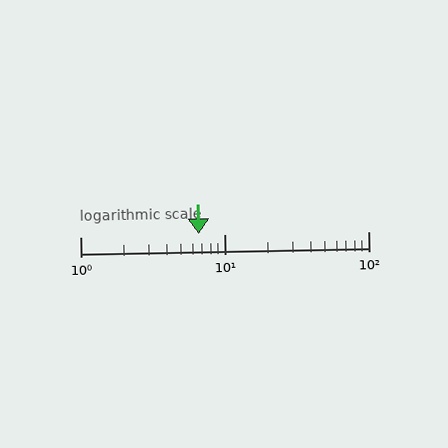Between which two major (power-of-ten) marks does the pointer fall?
The pointer is between 1 and 10.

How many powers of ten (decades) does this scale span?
The scale spans 2 decades, from 1 to 100.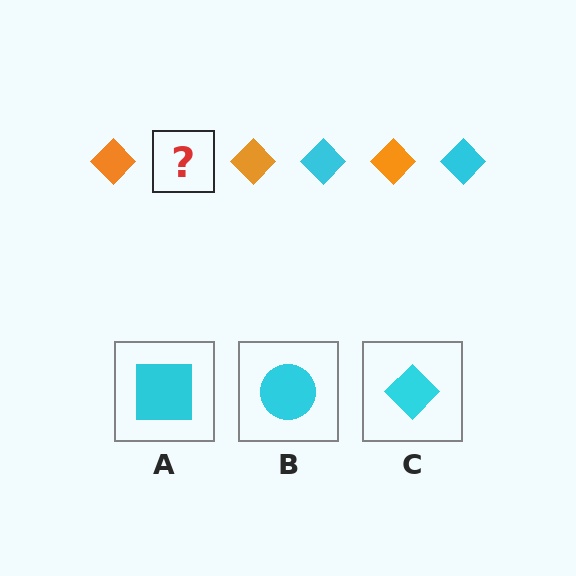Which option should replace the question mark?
Option C.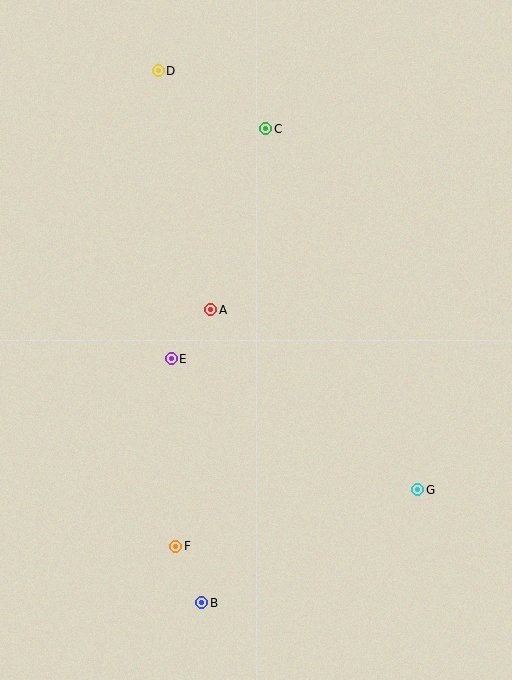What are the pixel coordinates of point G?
Point G is at (418, 490).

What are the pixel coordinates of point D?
Point D is at (158, 71).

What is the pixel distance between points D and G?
The distance between D and G is 493 pixels.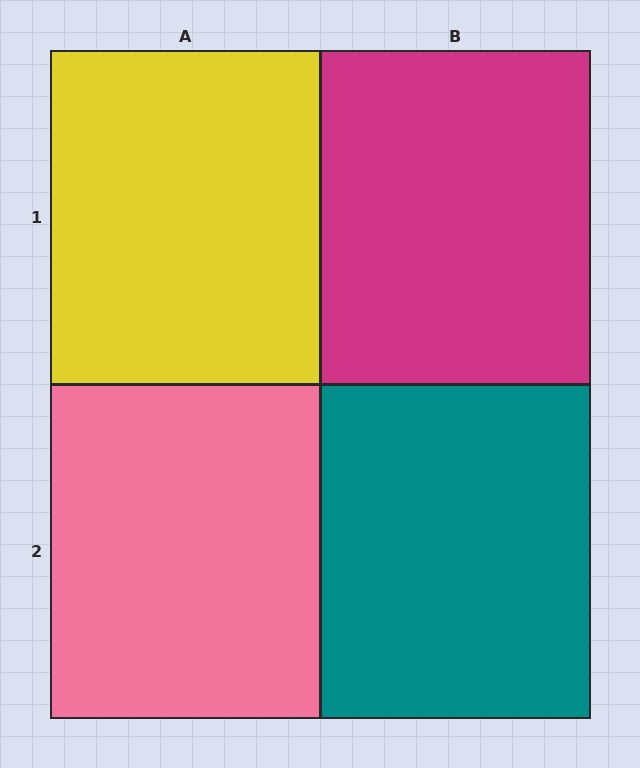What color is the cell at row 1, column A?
Yellow.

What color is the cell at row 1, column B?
Magenta.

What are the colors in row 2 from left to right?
Pink, teal.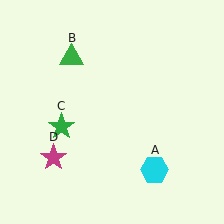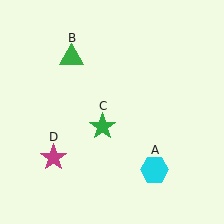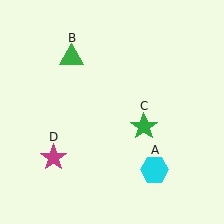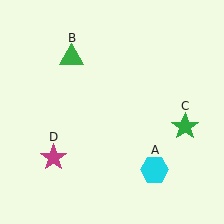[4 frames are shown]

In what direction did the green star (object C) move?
The green star (object C) moved right.